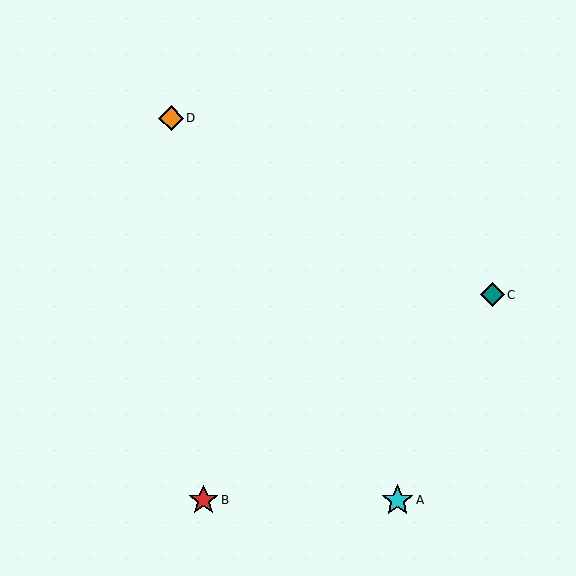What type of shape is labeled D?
Shape D is an orange diamond.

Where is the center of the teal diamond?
The center of the teal diamond is at (492, 295).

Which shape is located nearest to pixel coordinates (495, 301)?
The teal diamond (labeled C) at (492, 295) is nearest to that location.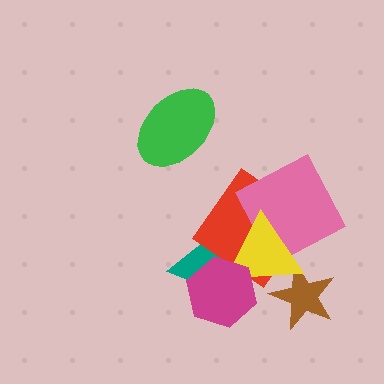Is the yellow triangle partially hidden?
Yes, it is partially covered by another shape.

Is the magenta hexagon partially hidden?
No, no other shape covers it.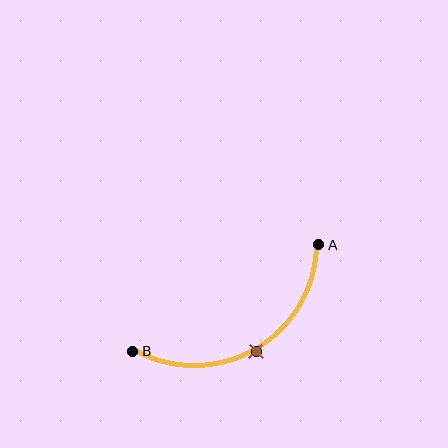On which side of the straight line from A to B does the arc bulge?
The arc bulges below the straight line connecting A and B.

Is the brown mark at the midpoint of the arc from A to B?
Yes. The brown mark lies on the arc at equal arc-length from both A and B — it is the arc midpoint.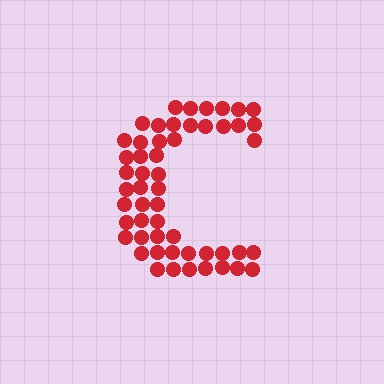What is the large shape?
The large shape is the letter C.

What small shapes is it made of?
It is made of small circles.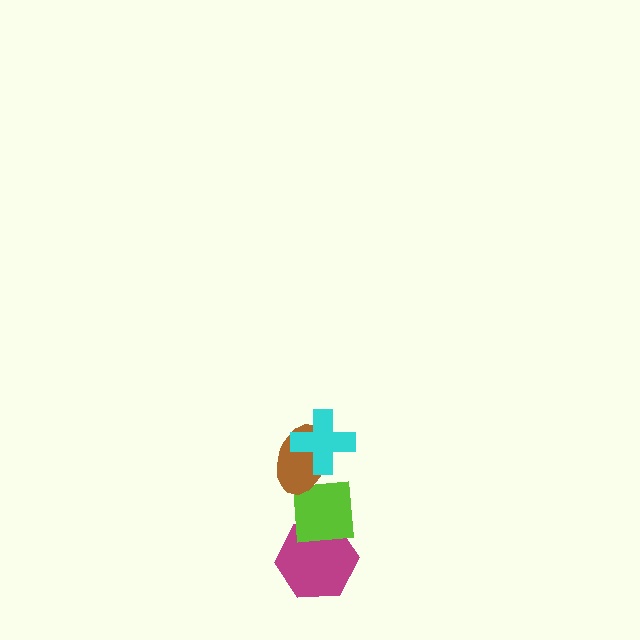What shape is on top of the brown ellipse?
The cyan cross is on top of the brown ellipse.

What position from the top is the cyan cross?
The cyan cross is 1st from the top.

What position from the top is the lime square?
The lime square is 3rd from the top.